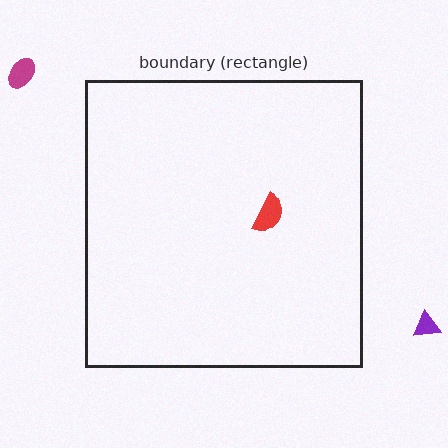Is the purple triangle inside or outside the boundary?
Outside.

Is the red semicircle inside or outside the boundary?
Inside.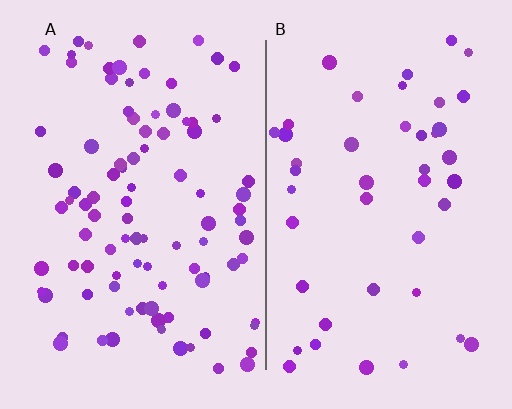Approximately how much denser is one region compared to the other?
Approximately 2.1× — region A over region B.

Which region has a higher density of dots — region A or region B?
A (the left).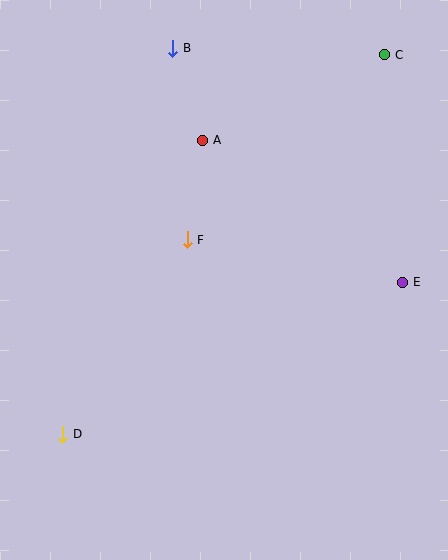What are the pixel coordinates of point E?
Point E is at (403, 282).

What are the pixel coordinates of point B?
Point B is at (173, 48).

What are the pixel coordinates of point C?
Point C is at (385, 55).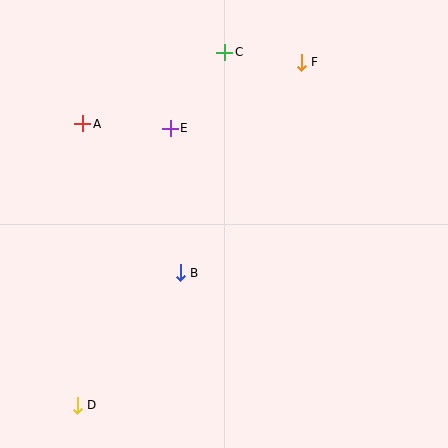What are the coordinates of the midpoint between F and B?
The midpoint between F and B is at (241, 168).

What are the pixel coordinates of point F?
Point F is at (301, 62).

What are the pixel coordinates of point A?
Point A is at (83, 124).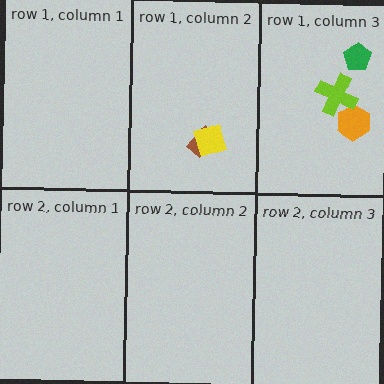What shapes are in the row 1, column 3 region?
The orange hexagon, the lime cross, the green pentagon.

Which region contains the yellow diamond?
The row 1, column 2 region.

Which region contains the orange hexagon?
The row 1, column 3 region.